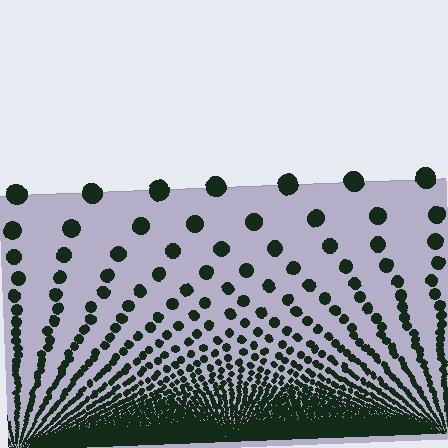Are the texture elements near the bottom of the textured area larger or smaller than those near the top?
Smaller. The gradient is inverted — elements near the bottom are smaller and denser.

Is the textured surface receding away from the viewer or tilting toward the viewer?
The surface appears to tilt toward the viewer. Texture elements get larger and sparser toward the top.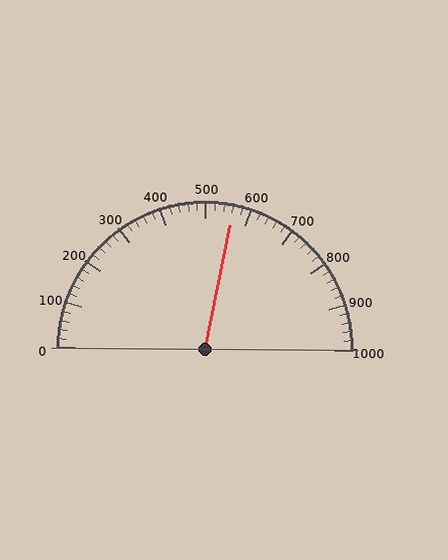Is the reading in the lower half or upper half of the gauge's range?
The reading is in the upper half of the range (0 to 1000).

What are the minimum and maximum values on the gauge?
The gauge ranges from 0 to 1000.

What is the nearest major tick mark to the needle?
The nearest major tick mark is 600.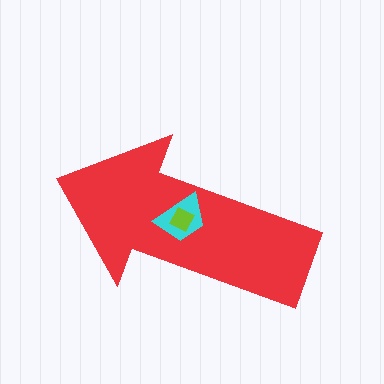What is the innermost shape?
The lime diamond.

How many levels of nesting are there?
3.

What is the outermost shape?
The red arrow.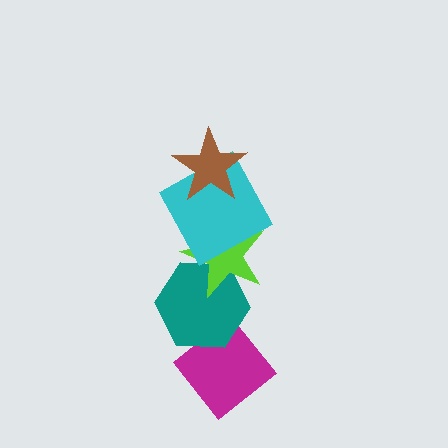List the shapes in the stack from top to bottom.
From top to bottom: the brown star, the cyan square, the lime star, the teal hexagon, the magenta diamond.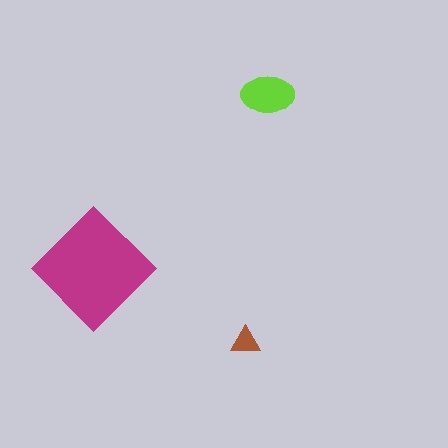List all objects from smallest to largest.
The brown triangle, the lime ellipse, the magenta diamond.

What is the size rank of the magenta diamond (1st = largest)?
1st.